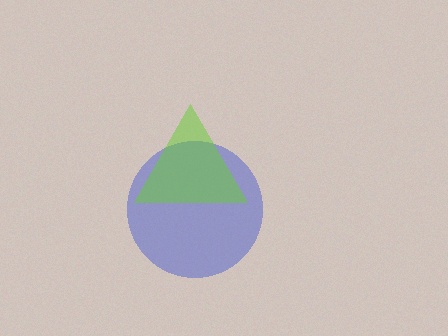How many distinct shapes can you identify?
There are 2 distinct shapes: a blue circle, a lime triangle.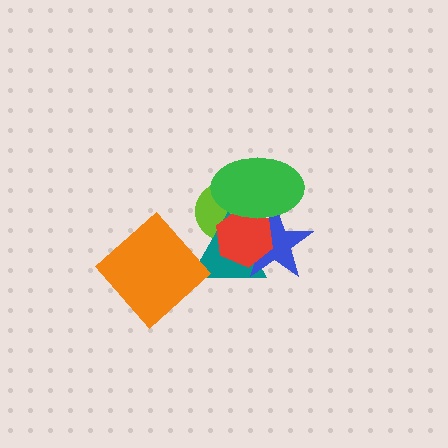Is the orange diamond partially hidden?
No, no other shape covers it.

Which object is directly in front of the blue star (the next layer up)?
The red hexagon is directly in front of the blue star.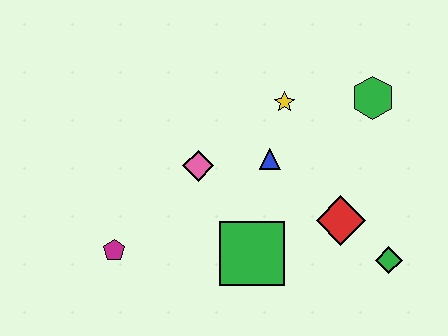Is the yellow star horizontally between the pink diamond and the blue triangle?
No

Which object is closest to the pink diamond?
The blue triangle is closest to the pink diamond.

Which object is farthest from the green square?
The green hexagon is farthest from the green square.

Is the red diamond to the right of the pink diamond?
Yes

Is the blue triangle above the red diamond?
Yes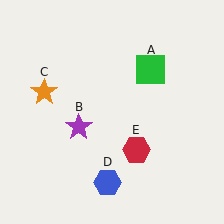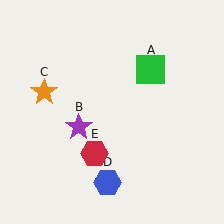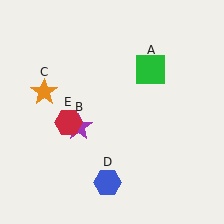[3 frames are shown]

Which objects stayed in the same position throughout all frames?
Green square (object A) and purple star (object B) and orange star (object C) and blue hexagon (object D) remained stationary.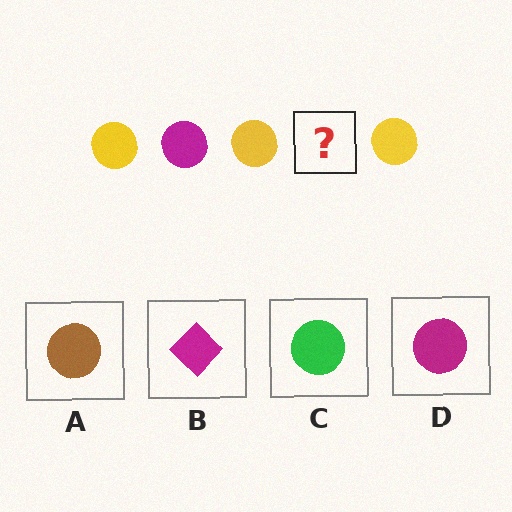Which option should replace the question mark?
Option D.